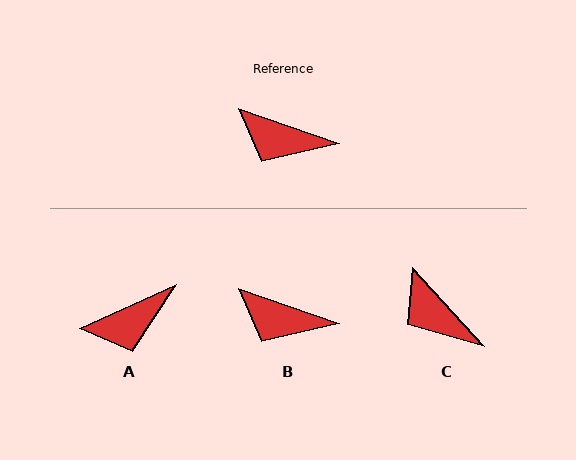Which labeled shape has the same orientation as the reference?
B.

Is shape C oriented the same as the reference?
No, it is off by about 29 degrees.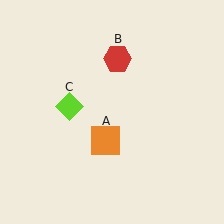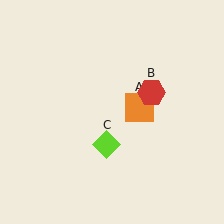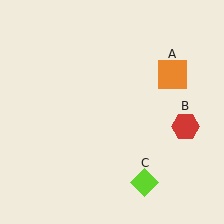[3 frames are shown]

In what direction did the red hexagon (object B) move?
The red hexagon (object B) moved down and to the right.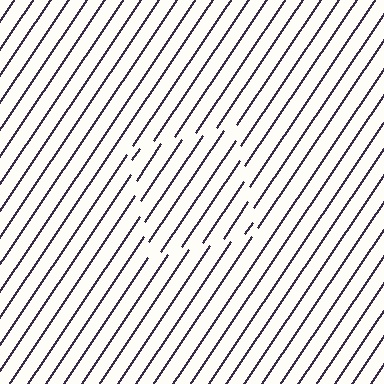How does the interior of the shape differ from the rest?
The interior of the shape contains the same grating, shifted by half a period — the contour is defined by the phase discontinuity where line-ends from the inner and outer gratings abut.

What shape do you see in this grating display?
An illusory square. The interior of the shape contains the same grating, shifted by half a period — the contour is defined by the phase discontinuity where line-ends from the inner and outer gratings abut.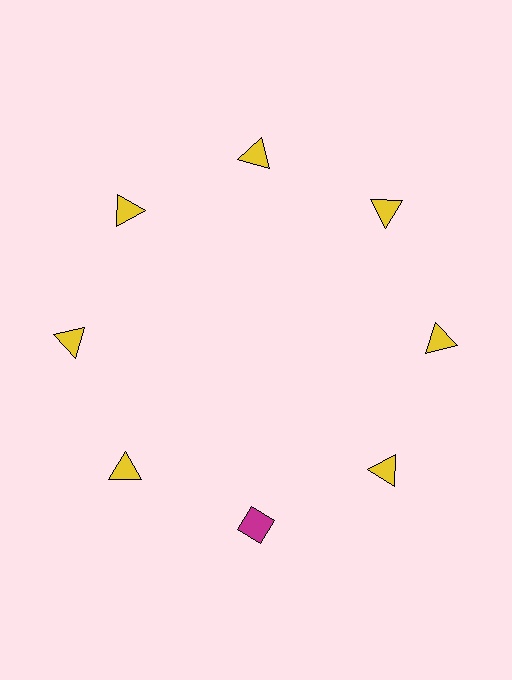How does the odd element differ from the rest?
It differs in both color (magenta instead of yellow) and shape (diamond instead of triangle).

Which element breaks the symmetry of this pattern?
The magenta diamond at roughly the 6 o'clock position breaks the symmetry. All other shapes are yellow triangles.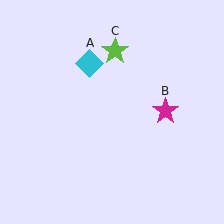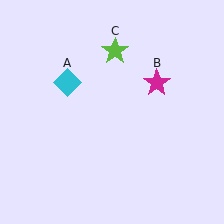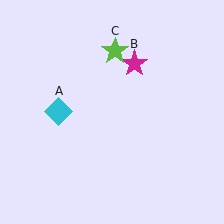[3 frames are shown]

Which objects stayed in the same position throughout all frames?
Lime star (object C) remained stationary.